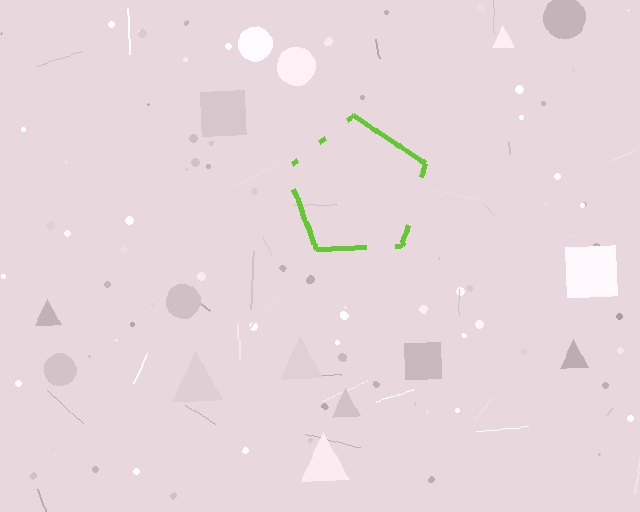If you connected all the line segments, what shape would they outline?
They would outline a pentagon.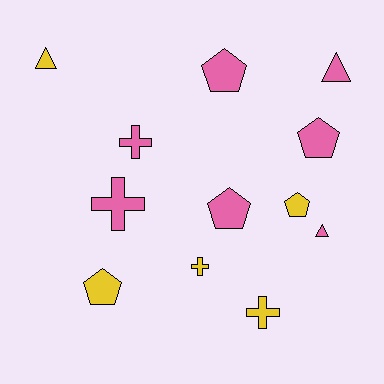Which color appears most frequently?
Pink, with 7 objects.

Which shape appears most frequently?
Pentagon, with 5 objects.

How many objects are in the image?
There are 12 objects.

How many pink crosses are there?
There are 2 pink crosses.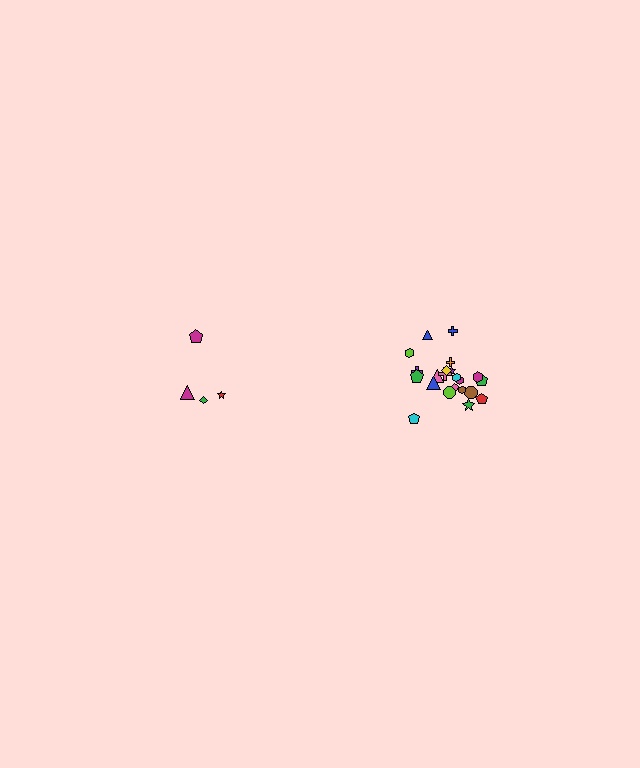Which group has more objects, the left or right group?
The right group.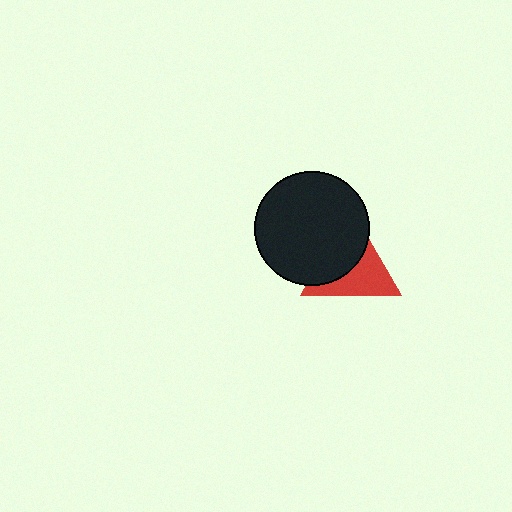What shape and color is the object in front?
The object in front is a black circle.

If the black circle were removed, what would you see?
You would see the complete red triangle.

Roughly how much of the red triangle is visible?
About half of it is visible (roughly 49%).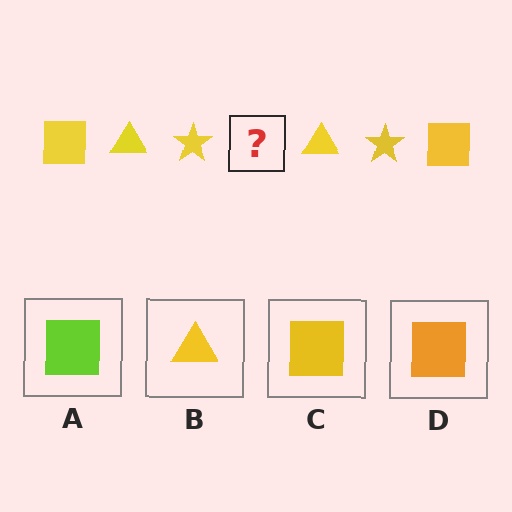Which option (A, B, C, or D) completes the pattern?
C.